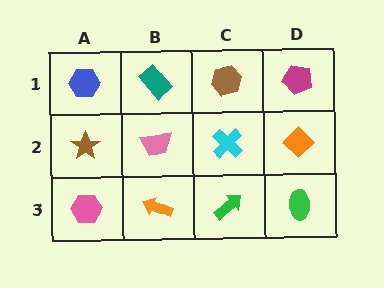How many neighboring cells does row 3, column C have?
3.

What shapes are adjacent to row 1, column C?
A cyan cross (row 2, column C), a teal rectangle (row 1, column B), a magenta pentagon (row 1, column D).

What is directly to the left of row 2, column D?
A cyan cross.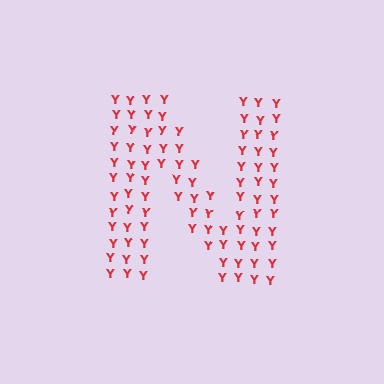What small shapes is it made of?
It is made of small letter Y's.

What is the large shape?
The large shape is the letter N.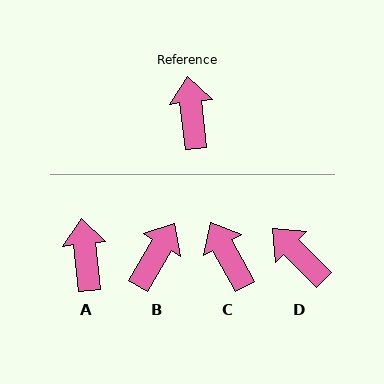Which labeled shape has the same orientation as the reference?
A.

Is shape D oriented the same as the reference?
No, it is off by about 39 degrees.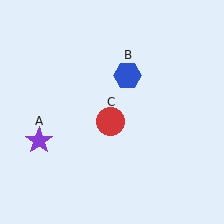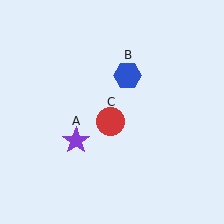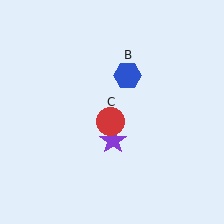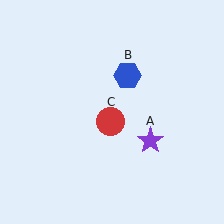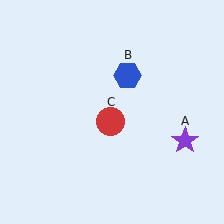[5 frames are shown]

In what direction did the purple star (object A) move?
The purple star (object A) moved right.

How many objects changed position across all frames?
1 object changed position: purple star (object A).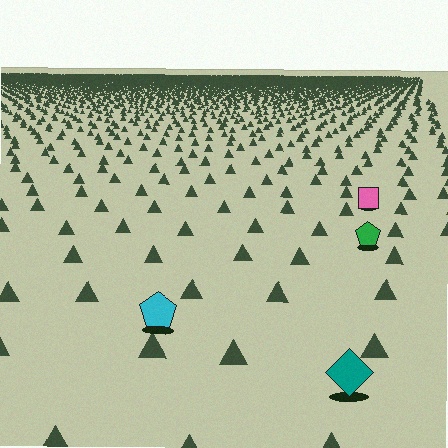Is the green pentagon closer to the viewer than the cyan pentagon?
No. The cyan pentagon is closer — you can tell from the texture gradient: the ground texture is coarser near it.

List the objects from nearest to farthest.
From nearest to farthest: the teal diamond, the cyan pentagon, the green pentagon, the pink square.